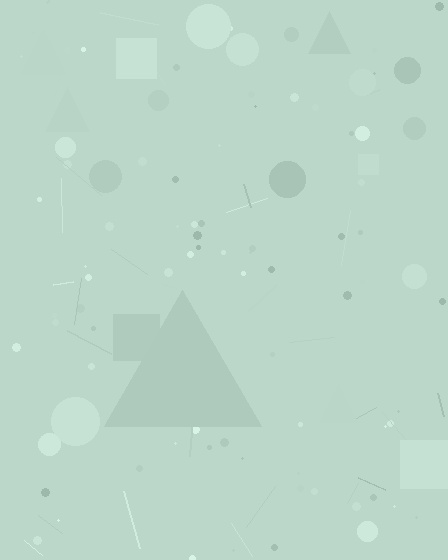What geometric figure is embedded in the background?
A triangle is embedded in the background.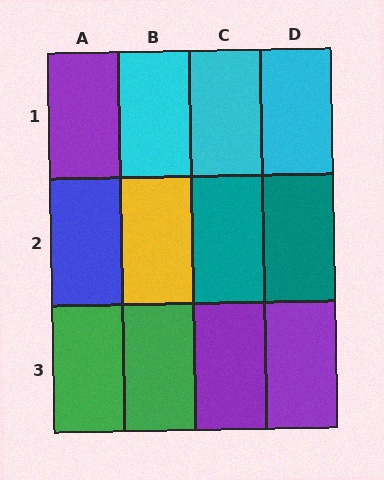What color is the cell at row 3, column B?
Green.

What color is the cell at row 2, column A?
Blue.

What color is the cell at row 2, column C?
Teal.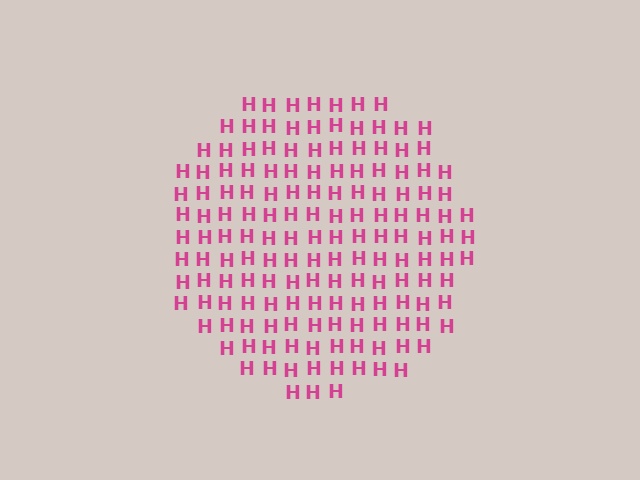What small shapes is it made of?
It is made of small letter H's.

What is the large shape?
The large shape is a circle.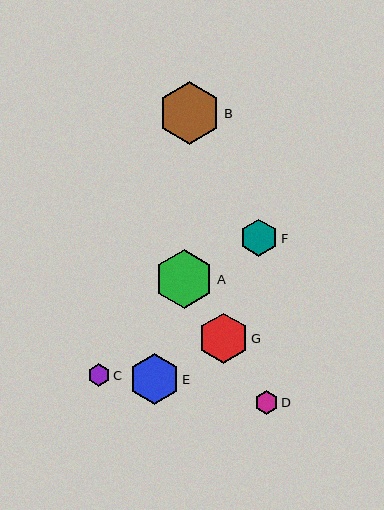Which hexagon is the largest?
Hexagon B is the largest with a size of approximately 62 pixels.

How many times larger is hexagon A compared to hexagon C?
Hexagon A is approximately 2.7 times the size of hexagon C.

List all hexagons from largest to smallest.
From largest to smallest: B, A, G, E, F, D, C.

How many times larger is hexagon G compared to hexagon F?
Hexagon G is approximately 1.3 times the size of hexagon F.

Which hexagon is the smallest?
Hexagon C is the smallest with a size of approximately 22 pixels.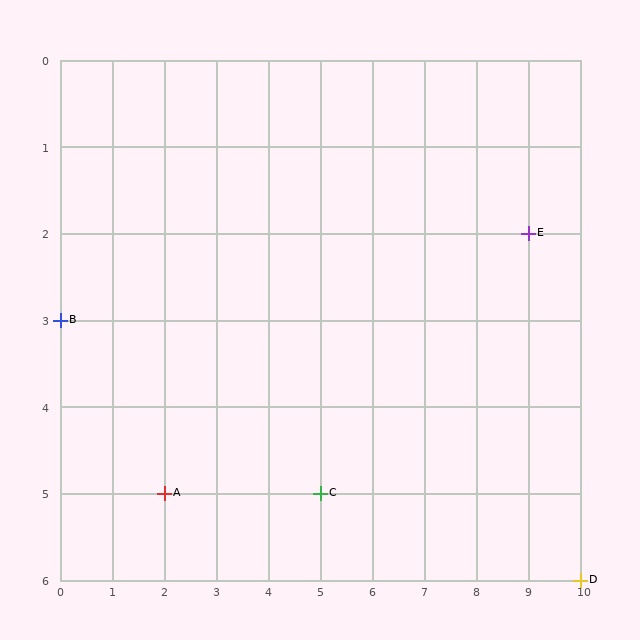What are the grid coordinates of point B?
Point B is at grid coordinates (0, 3).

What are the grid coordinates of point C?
Point C is at grid coordinates (5, 5).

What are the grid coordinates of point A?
Point A is at grid coordinates (2, 5).